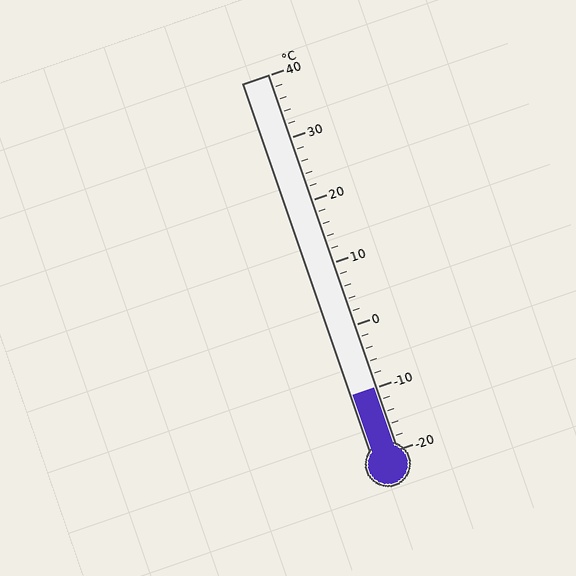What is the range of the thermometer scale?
The thermometer scale ranges from -20°C to 40°C.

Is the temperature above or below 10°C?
The temperature is below 10°C.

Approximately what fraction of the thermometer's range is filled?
The thermometer is filled to approximately 15% of its range.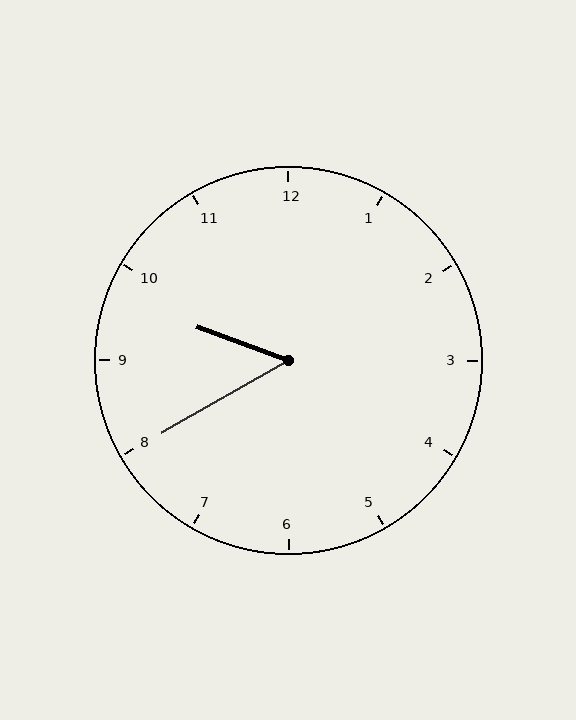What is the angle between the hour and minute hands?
Approximately 50 degrees.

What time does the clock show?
9:40.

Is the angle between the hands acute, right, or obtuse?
It is acute.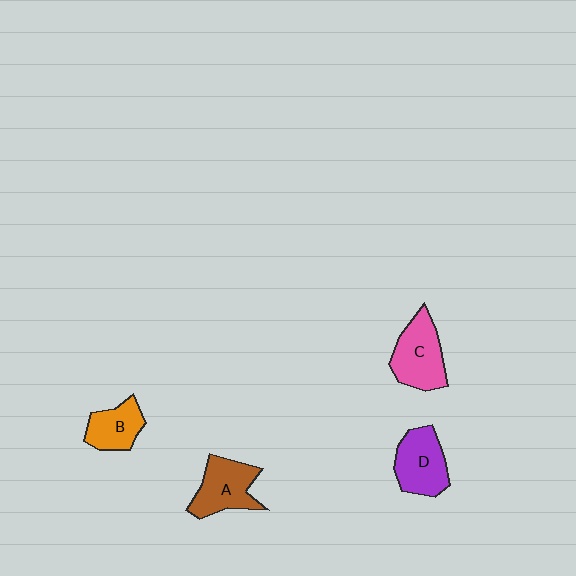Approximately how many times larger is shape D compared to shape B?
Approximately 1.3 times.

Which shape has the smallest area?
Shape B (orange).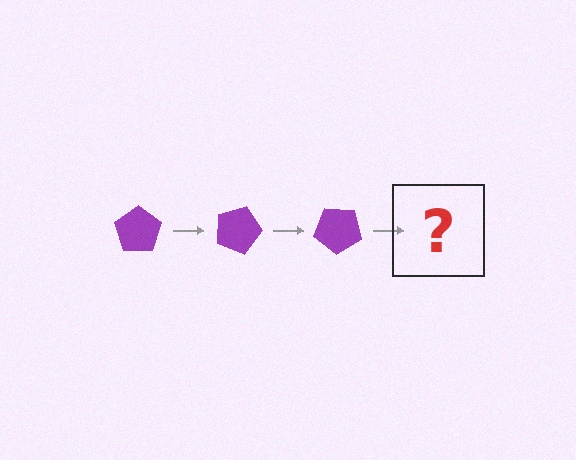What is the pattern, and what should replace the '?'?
The pattern is that the pentagon rotates 20 degrees each step. The '?' should be a purple pentagon rotated 60 degrees.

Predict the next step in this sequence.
The next step is a purple pentagon rotated 60 degrees.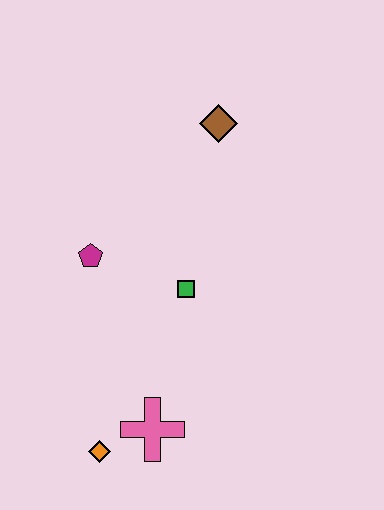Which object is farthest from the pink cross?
The brown diamond is farthest from the pink cross.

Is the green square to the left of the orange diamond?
No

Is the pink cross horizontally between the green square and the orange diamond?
Yes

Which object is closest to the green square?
The magenta pentagon is closest to the green square.